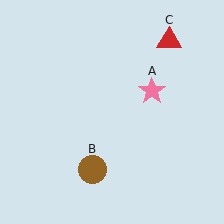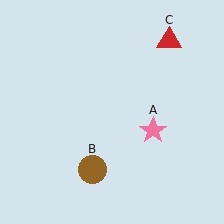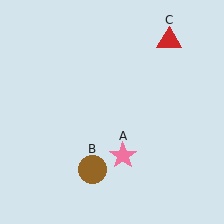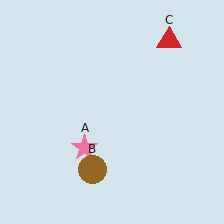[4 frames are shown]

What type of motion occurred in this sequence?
The pink star (object A) rotated clockwise around the center of the scene.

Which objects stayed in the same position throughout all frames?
Brown circle (object B) and red triangle (object C) remained stationary.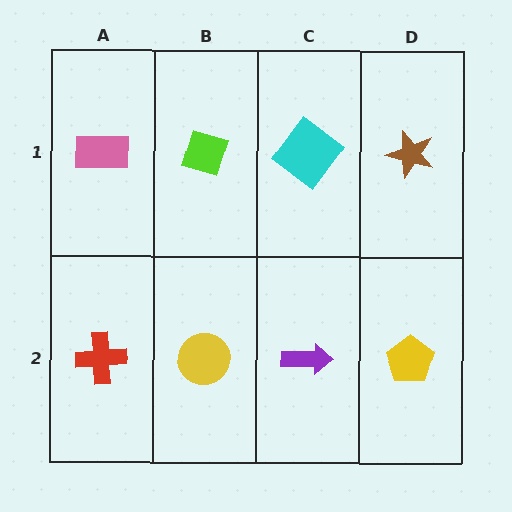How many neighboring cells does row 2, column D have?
2.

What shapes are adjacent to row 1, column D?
A yellow pentagon (row 2, column D), a cyan diamond (row 1, column C).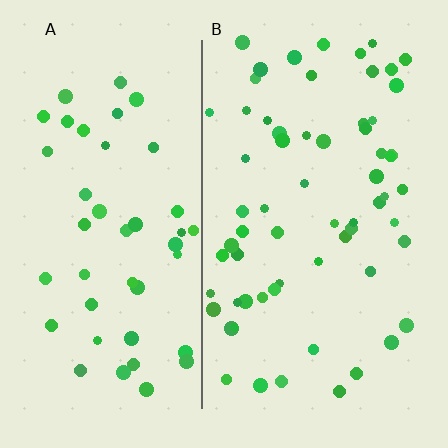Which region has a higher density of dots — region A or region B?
B (the right).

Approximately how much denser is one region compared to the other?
Approximately 1.4× — region B over region A.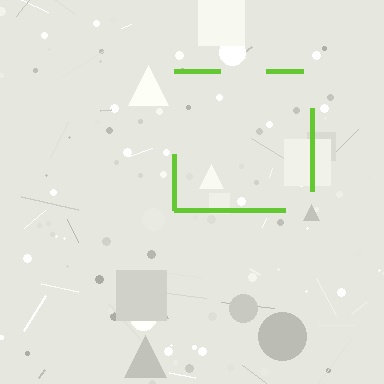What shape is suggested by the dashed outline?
The dashed outline suggests a square.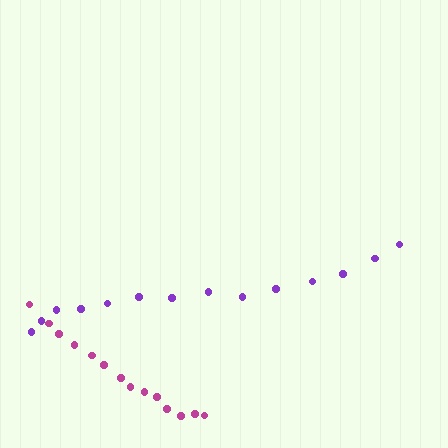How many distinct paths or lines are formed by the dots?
There are 2 distinct paths.